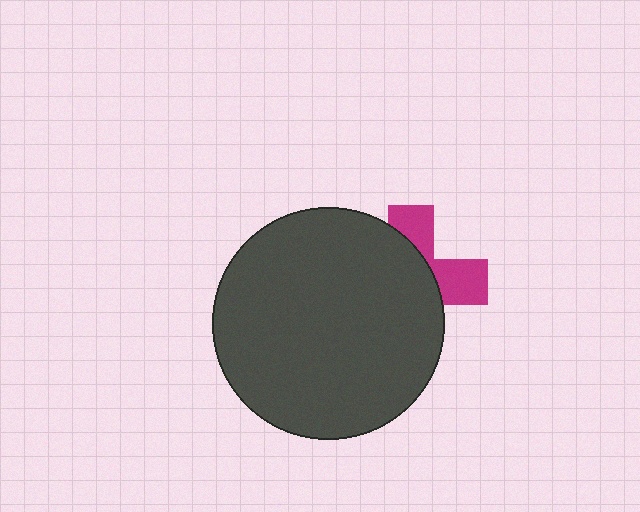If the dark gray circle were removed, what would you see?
You would see the complete magenta cross.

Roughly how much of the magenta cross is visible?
A small part of it is visible (roughly 33%).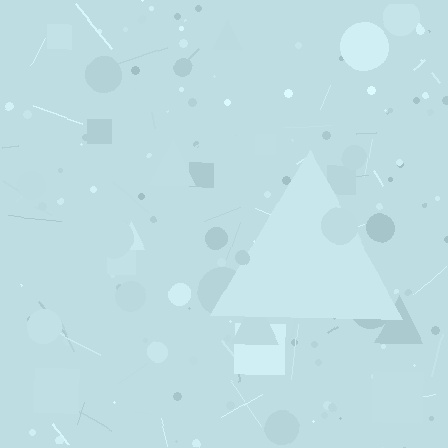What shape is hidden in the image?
A triangle is hidden in the image.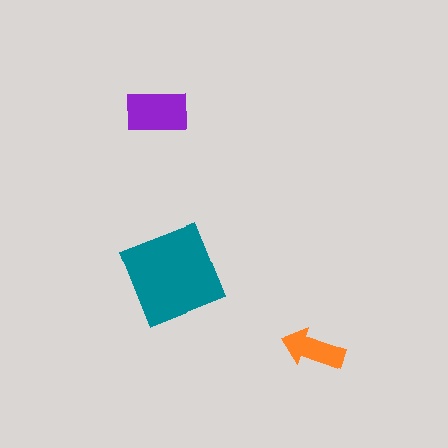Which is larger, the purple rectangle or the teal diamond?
The teal diamond.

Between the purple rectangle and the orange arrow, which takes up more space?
The purple rectangle.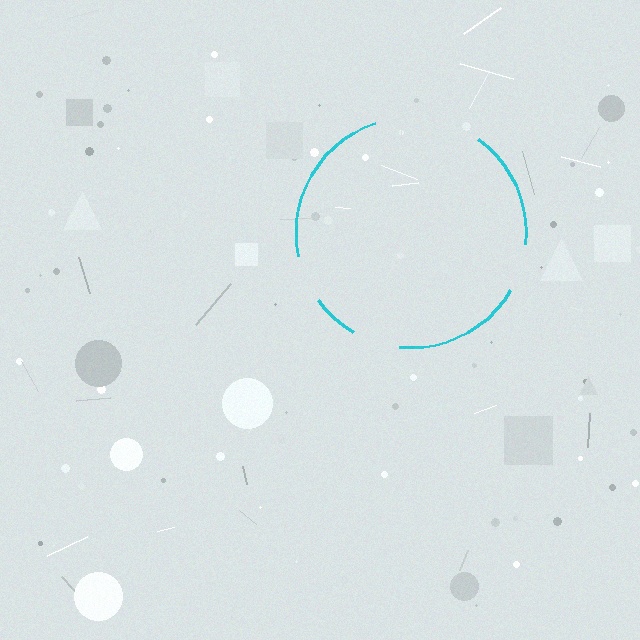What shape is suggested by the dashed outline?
The dashed outline suggests a circle.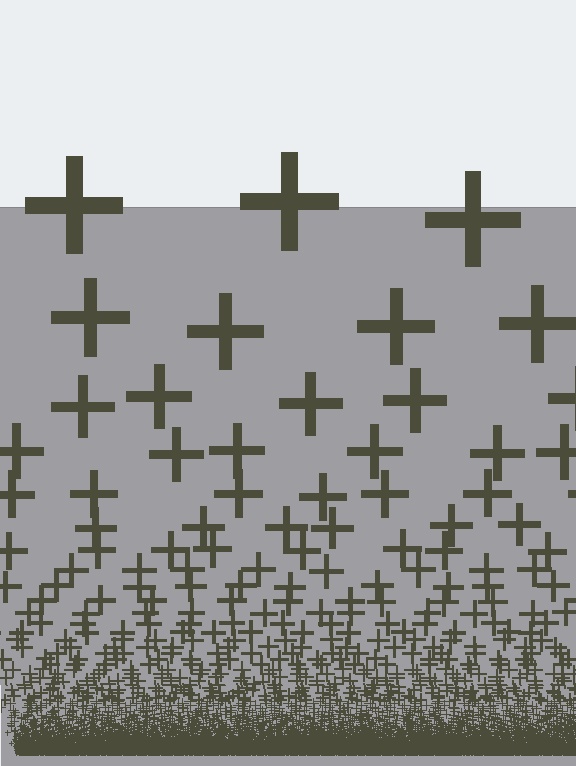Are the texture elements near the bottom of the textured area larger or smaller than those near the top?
Smaller. The gradient is inverted — elements near the bottom are smaller and denser.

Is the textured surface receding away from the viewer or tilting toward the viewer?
The surface appears to tilt toward the viewer. Texture elements get larger and sparser toward the top.